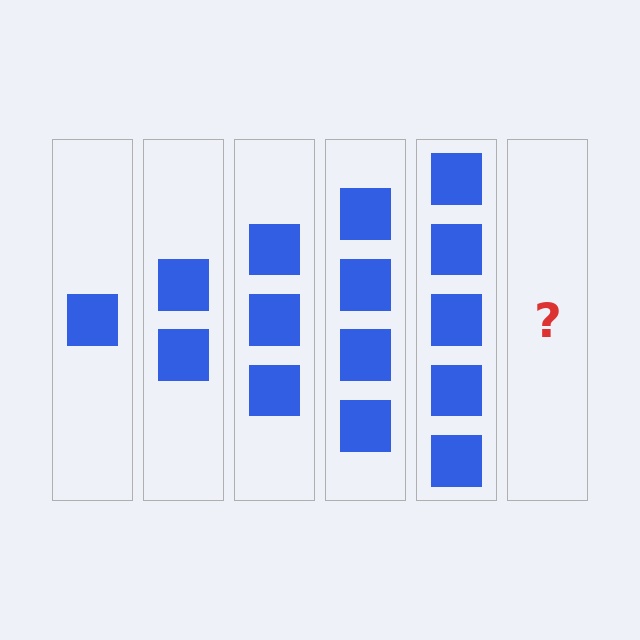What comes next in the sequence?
The next element should be 6 squares.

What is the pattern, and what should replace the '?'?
The pattern is that each step adds one more square. The '?' should be 6 squares.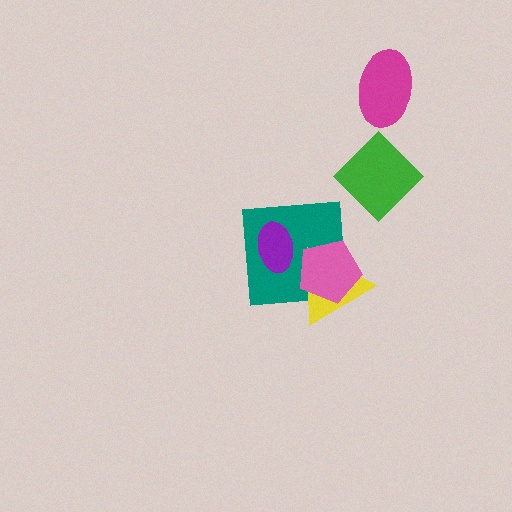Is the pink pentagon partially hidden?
No, no other shape covers it.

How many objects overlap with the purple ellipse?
1 object overlaps with the purple ellipse.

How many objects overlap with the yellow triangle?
2 objects overlap with the yellow triangle.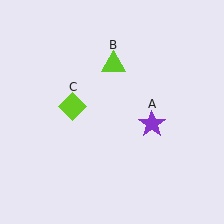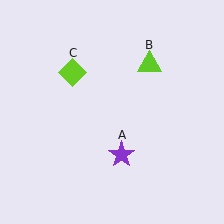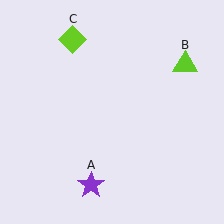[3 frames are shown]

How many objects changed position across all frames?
3 objects changed position: purple star (object A), lime triangle (object B), lime diamond (object C).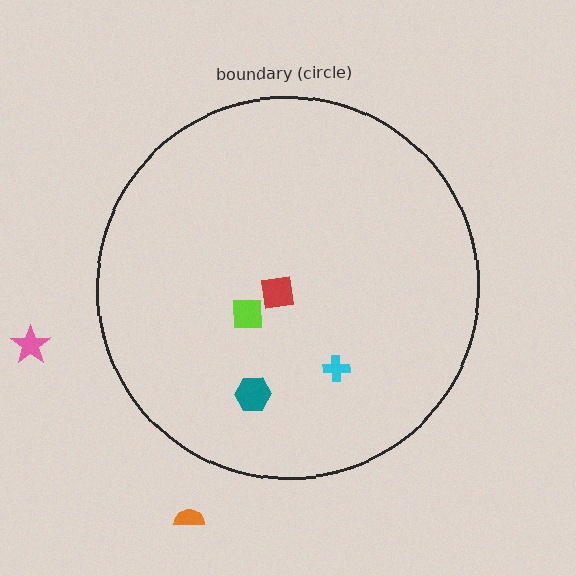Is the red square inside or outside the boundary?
Inside.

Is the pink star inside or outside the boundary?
Outside.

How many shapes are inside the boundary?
4 inside, 2 outside.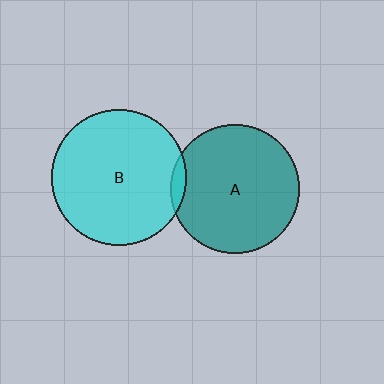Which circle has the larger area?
Circle B (cyan).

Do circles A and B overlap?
Yes.